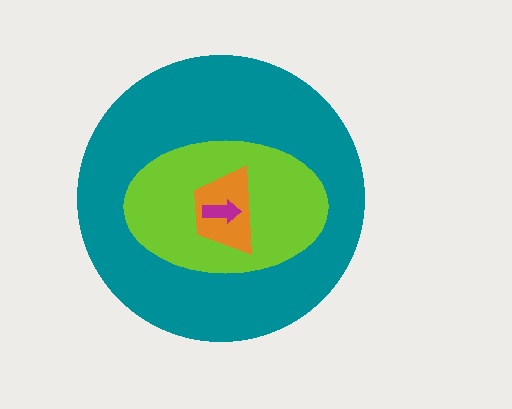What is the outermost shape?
The teal circle.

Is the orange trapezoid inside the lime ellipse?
Yes.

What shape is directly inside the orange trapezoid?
The magenta arrow.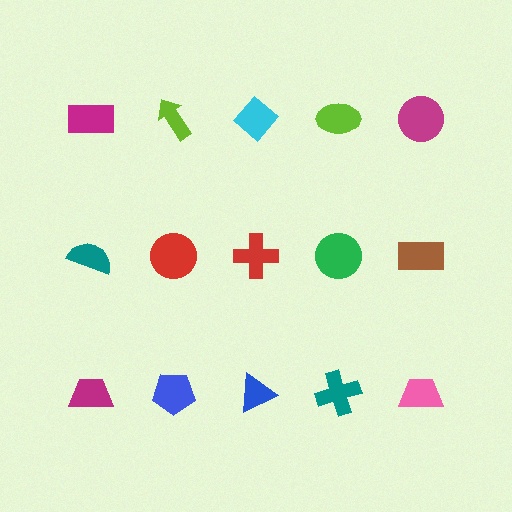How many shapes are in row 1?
5 shapes.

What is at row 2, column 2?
A red circle.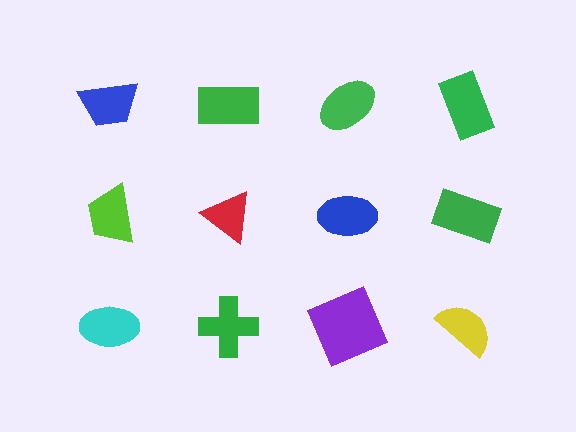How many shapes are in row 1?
4 shapes.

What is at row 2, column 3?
A blue ellipse.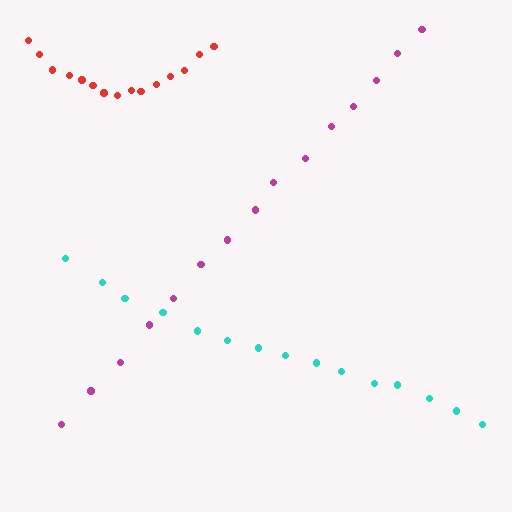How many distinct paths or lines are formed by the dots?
There are 3 distinct paths.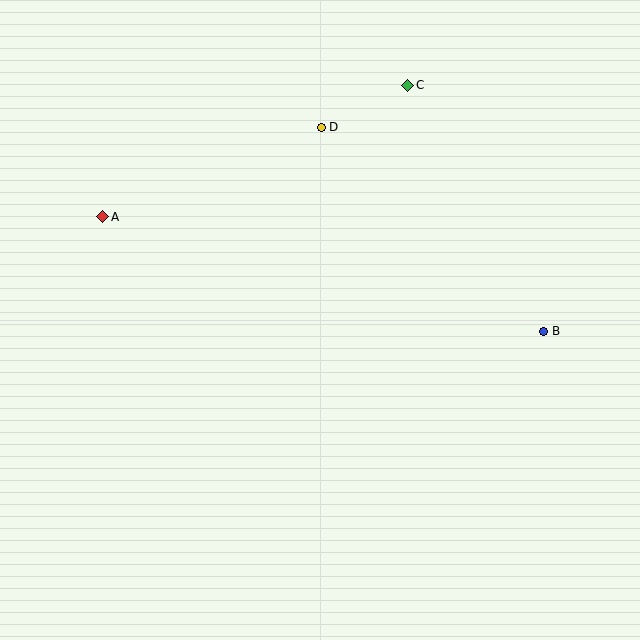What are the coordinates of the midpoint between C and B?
The midpoint between C and B is at (476, 208).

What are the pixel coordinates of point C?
Point C is at (408, 85).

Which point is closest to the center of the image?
Point D at (321, 127) is closest to the center.